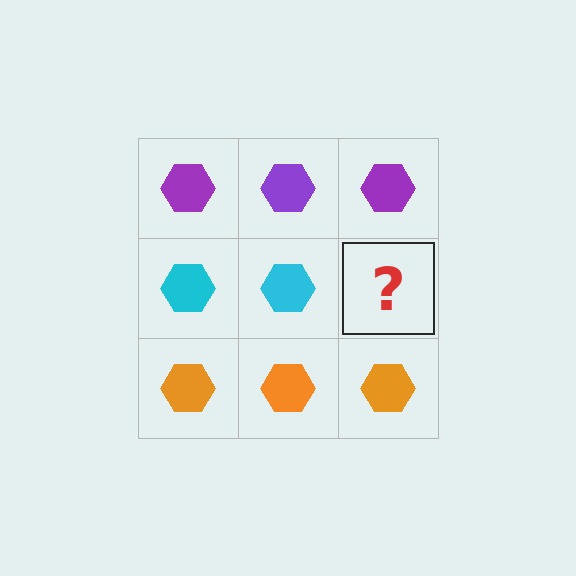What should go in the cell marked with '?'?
The missing cell should contain a cyan hexagon.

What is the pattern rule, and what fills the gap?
The rule is that each row has a consistent color. The gap should be filled with a cyan hexagon.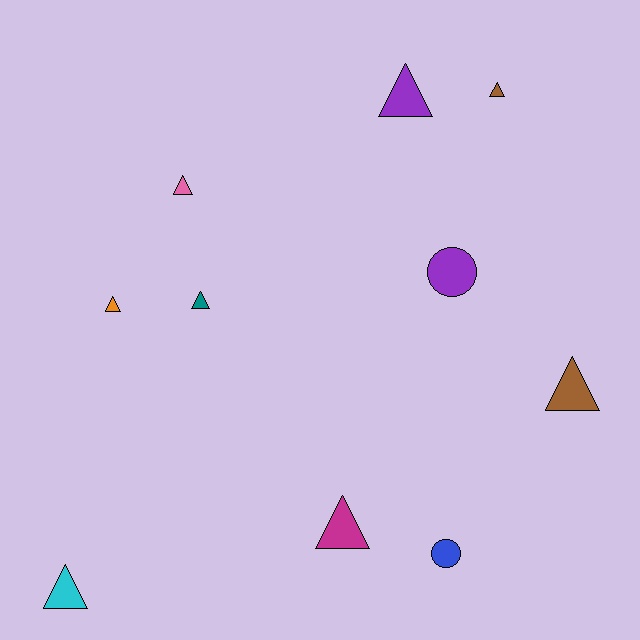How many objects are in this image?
There are 10 objects.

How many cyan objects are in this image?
There is 1 cyan object.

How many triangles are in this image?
There are 8 triangles.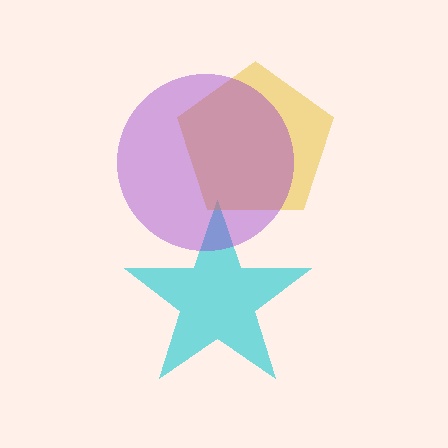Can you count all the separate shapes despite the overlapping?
Yes, there are 3 separate shapes.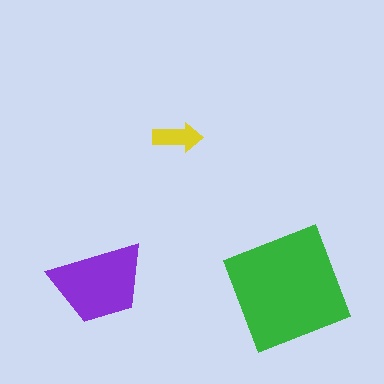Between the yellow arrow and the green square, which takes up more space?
The green square.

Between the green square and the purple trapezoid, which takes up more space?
The green square.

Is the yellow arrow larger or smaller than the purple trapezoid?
Smaller.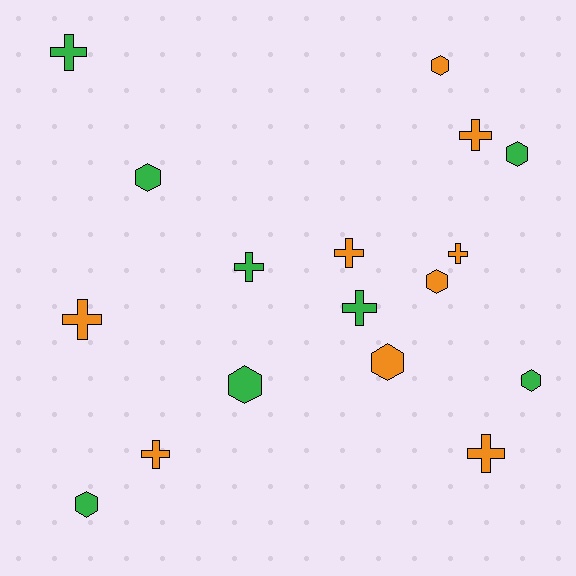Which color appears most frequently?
Orange, with 9 objects.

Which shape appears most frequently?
Cross, with 9 objects.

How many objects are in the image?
There are 17 objects.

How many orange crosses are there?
There are 6 orange crosses.